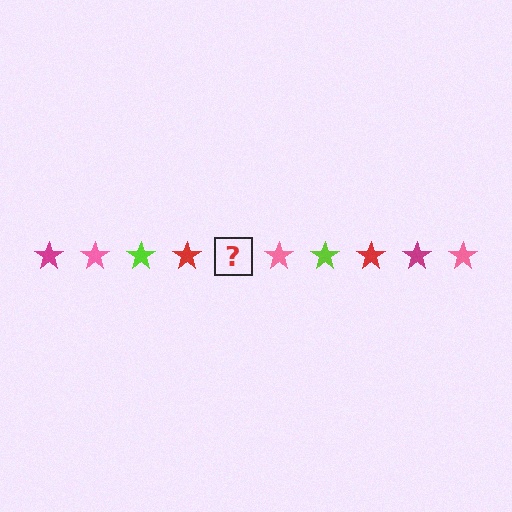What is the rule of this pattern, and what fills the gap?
The rule is that the pattern cycles through magenta, pink, lime, red stars. The gap should be filled with a magenta star.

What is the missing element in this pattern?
The missing element is a magenta star.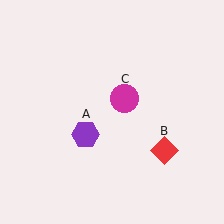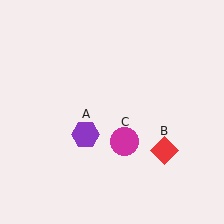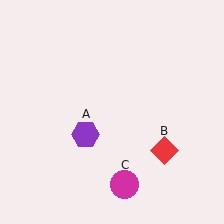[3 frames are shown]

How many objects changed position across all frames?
1 object changed position: magenta circle (object C).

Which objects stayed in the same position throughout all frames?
Purple hexagon (object A) and red diamond (object B) remained stationary.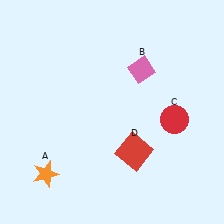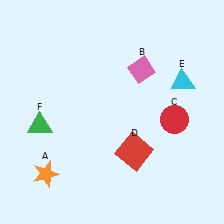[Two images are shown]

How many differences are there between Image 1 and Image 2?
There are 2 differences between the two images.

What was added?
A cyan triangle (E), a green triangle (F) were added in Image 2.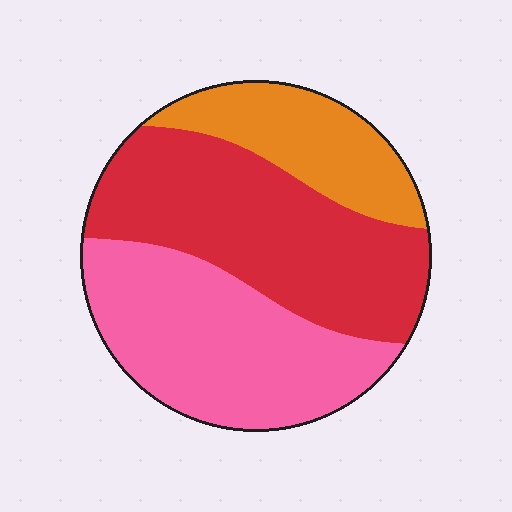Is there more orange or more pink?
Pink.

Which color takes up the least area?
Orange, at roughly 20%.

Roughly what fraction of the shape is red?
Red covers around 40% of the shape.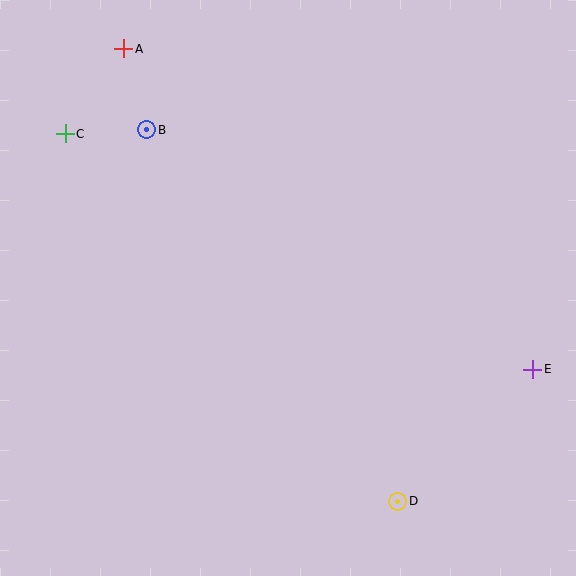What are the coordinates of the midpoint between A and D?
The midpoint between A and D is at (261, 275).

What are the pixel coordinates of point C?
Point C is at (65, 134).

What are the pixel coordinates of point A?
Point A is at (124, 49).